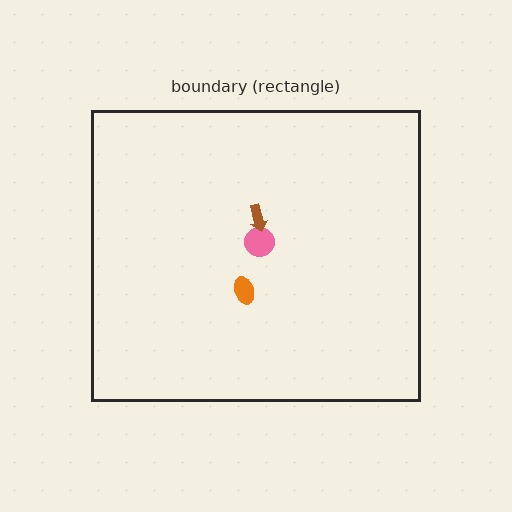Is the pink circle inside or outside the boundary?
Inside.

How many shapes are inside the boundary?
3 inside, 0 outside.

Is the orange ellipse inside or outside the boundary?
Inside.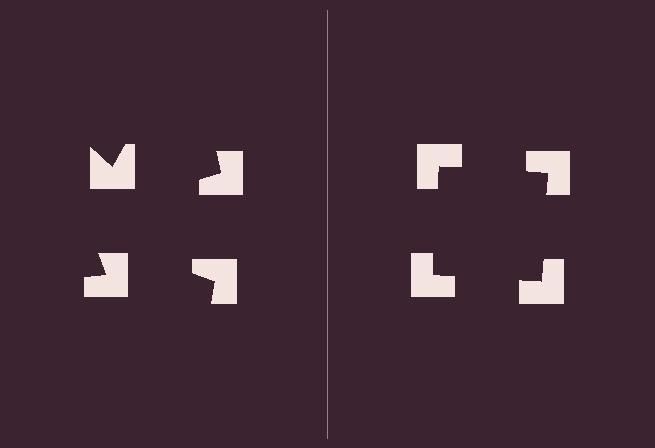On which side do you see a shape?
An illusory square appears on the right side. On the left side the wedge cuts are rotated, so no coherent shape forms.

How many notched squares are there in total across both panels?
8 — 4 on each side.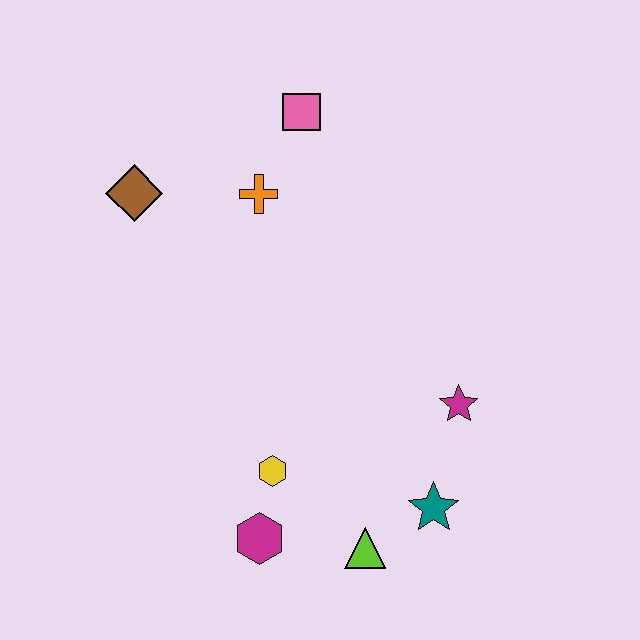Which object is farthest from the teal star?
The brown diamond is farthest from the teal star.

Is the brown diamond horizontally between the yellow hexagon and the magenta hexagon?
No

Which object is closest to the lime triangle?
The teal star is closest to the lime triangle.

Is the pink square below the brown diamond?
No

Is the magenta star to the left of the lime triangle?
No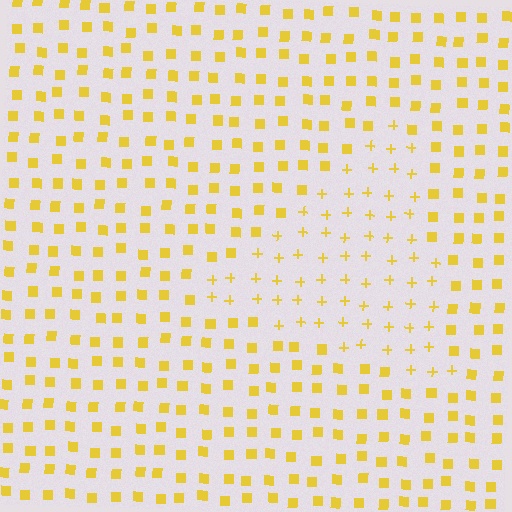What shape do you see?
I see a triangle.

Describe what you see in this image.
The image is filled with small yellow elements arranged in a uniform grid. A triangle-shaped region contains plus signs, while the surrounding area contains squares. The boundary is defined purely by the change in element shape.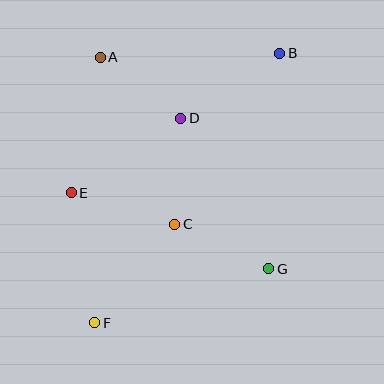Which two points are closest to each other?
Points A and D are closest to each other.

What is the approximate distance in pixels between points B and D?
The distance between B and D is approximately 118 pixels.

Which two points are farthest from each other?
Points B and F are farthest from each other.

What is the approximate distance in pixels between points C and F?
The distance between C and F is approximately 127 pixels.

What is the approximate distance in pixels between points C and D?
The distance between C and D is approximately 106 pixels.